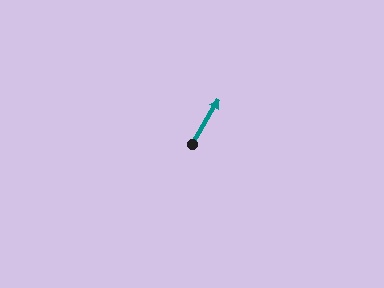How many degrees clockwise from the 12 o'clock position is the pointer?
Approximately 31 degrees.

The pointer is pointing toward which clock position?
Roughly 1 o'clock.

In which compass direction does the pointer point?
Northeast.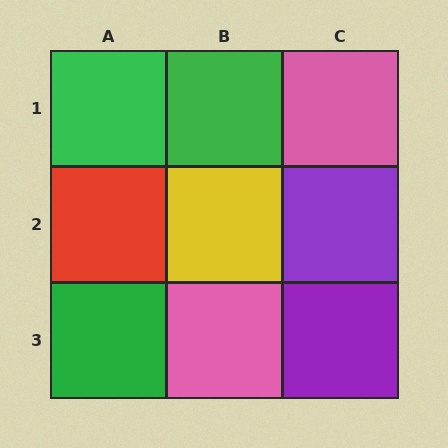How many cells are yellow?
1 cell is yellow.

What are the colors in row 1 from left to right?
Green, green, pink.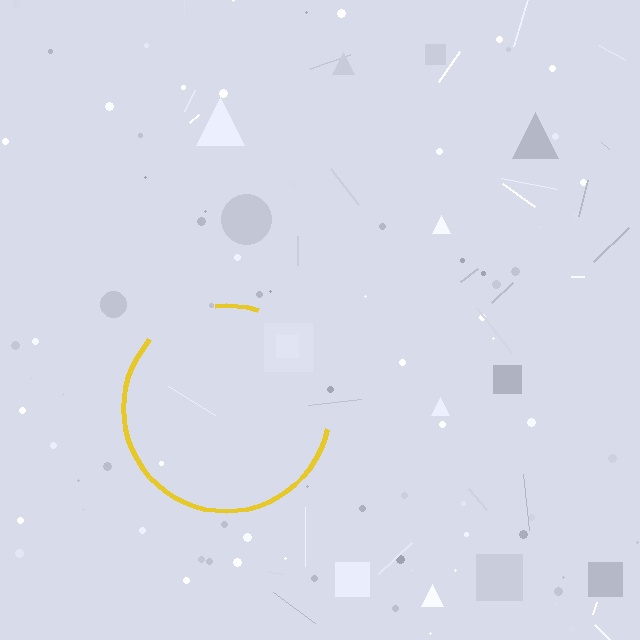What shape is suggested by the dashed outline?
The dashed outline suggests a circle.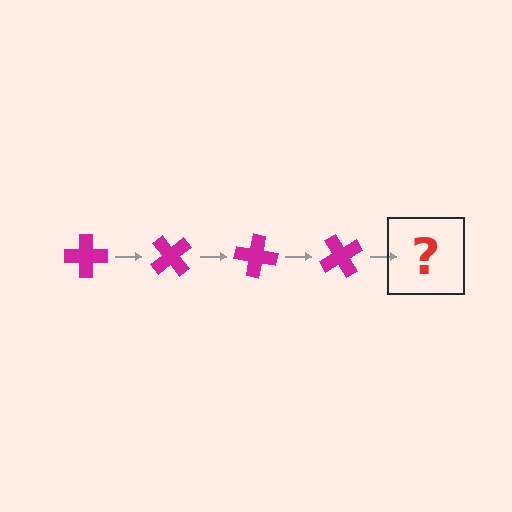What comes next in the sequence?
The next element should be a magenta cross rotated 200 degrees.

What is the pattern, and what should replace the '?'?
The pattern is that the cross rotates 50 degrees each step. The '?' should be a magenta cross rotated 200 degrees.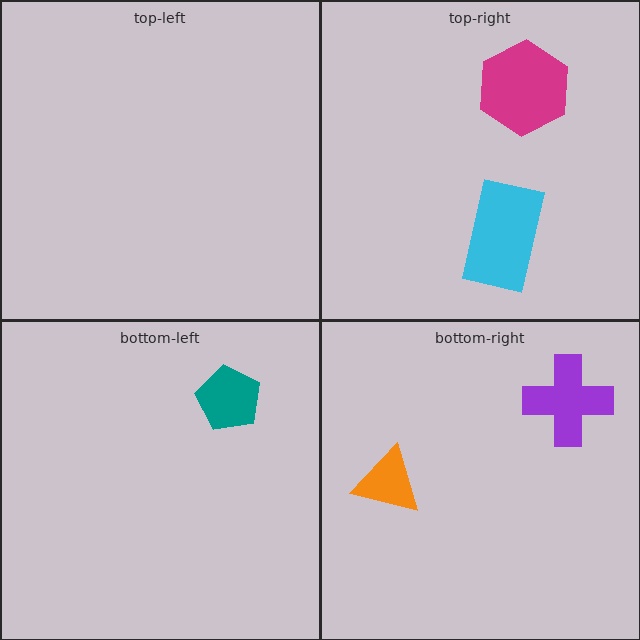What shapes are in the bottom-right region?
The orange triangle, the purple cross.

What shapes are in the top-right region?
The cyan rectangle, the magenta hexagon.